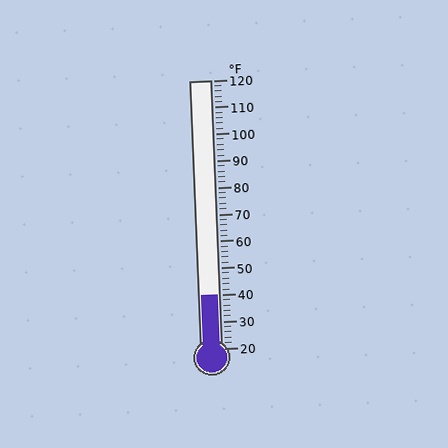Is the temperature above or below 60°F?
The temperature is below 60°F.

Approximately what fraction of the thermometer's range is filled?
The thermometer is filled to approximately 20% of its range.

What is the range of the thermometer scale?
The thermometer scale ranges from 20°F to 120°F.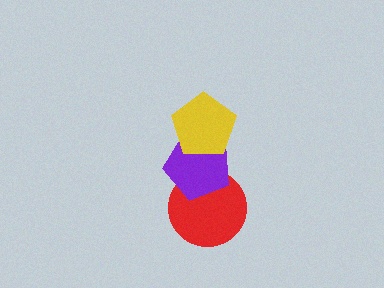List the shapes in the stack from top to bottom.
From top to bottom: the yellow pentagon, the purple pentagon, the red circle.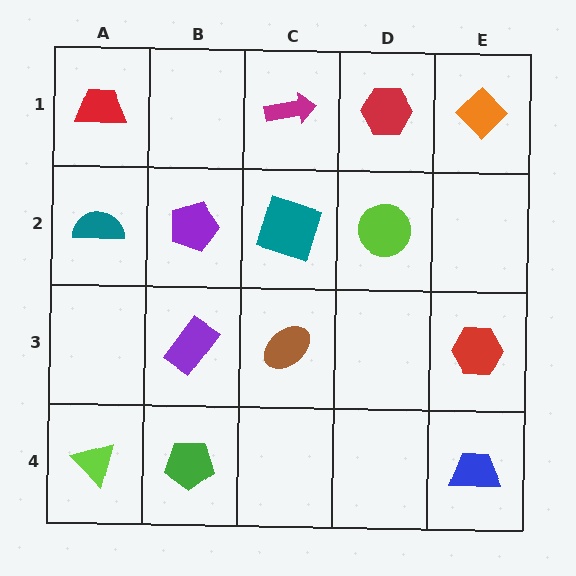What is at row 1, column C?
A magenta arrow.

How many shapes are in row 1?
4 shapes.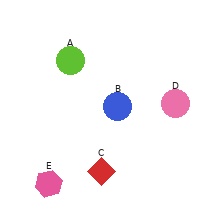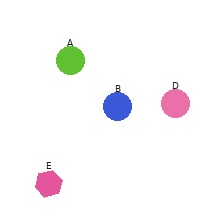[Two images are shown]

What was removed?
The red diamond (C) was removed in Image 2.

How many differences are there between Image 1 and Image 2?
There is 1 difference between the two images.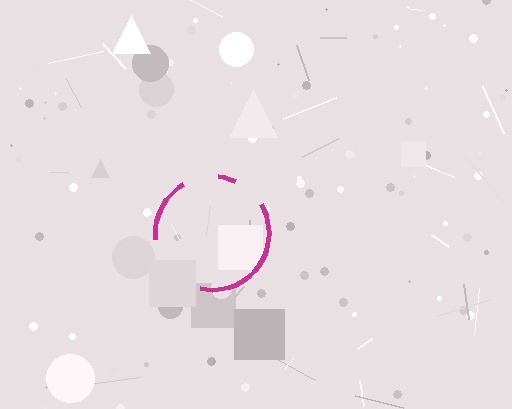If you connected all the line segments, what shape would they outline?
They would outline a circle.